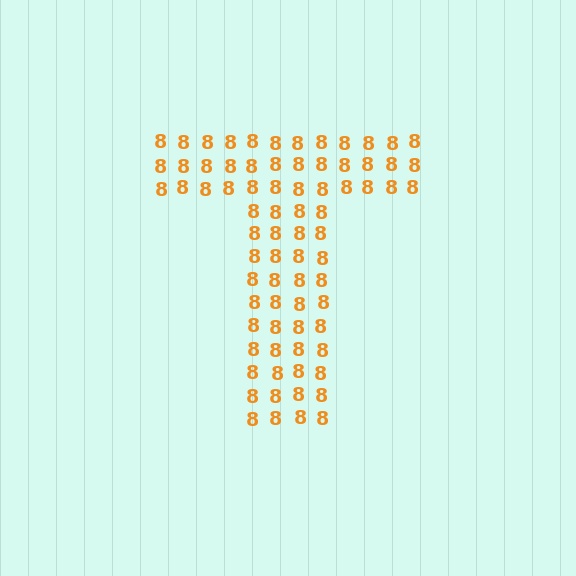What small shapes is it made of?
It is made of small digit 8's.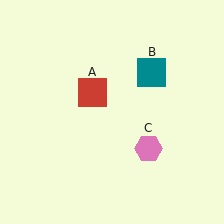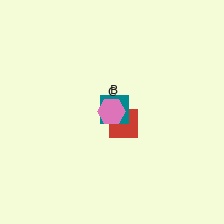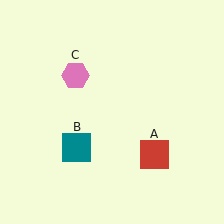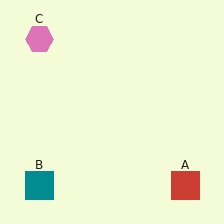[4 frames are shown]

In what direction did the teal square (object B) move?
The teal square (object B) moved down and to the left.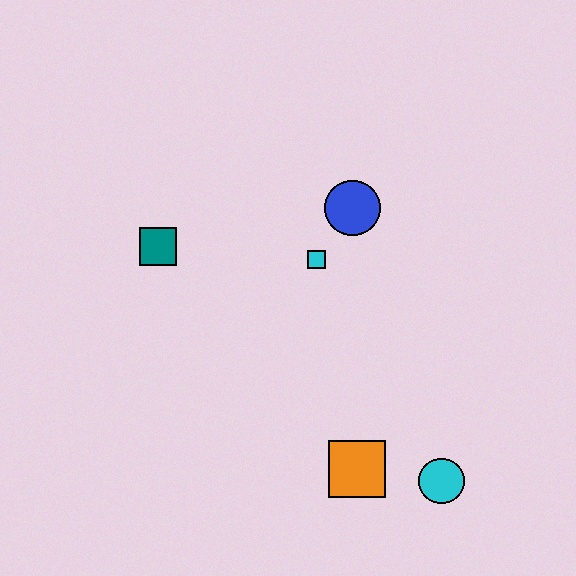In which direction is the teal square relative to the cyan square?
The teal square is to the left of the cyan square.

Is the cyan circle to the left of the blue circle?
No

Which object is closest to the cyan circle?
The orange square is closest to the cyan circle.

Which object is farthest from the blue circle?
The cyan circle is farthest from the blue circle.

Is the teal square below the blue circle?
Yes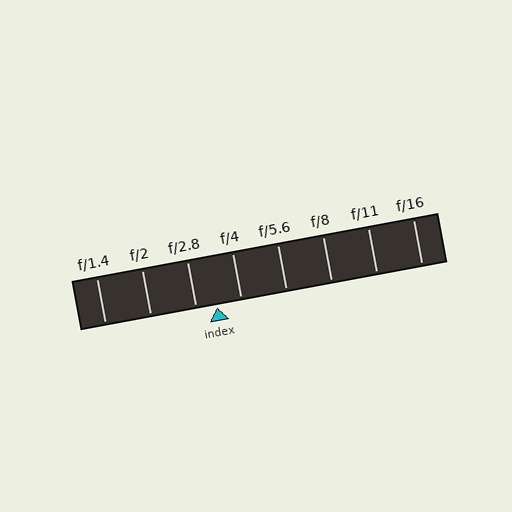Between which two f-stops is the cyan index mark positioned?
The index mark is between f/2.8 and f/4.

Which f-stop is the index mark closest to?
The index mark is closest to f/2.8.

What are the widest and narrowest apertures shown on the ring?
The widest aperture shown is f/1.4 and the narrowest is f/16.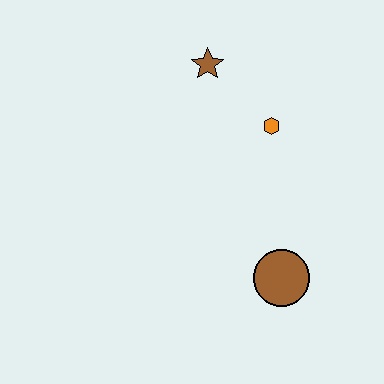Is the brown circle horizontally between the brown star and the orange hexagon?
No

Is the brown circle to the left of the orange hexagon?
No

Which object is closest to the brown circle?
The orange hexagon is closest to the brown circle.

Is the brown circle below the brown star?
Yes